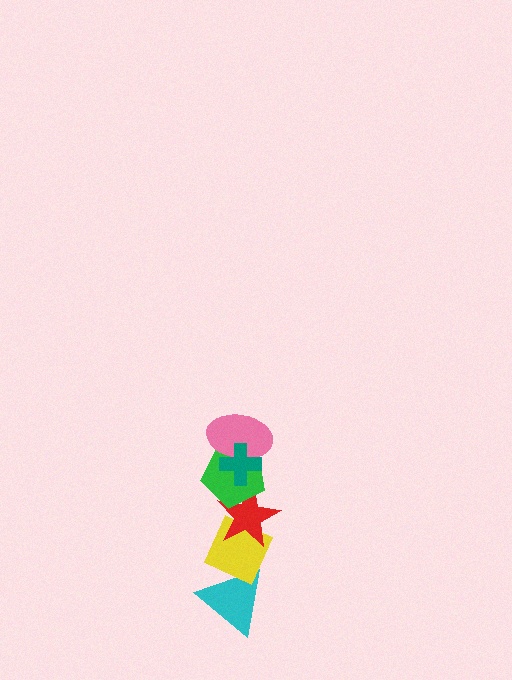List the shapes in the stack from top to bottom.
From top to bottom: the teal cross, the pink ellipse, the green pentagon, the red star, the yellow diamond, the cyan triangle.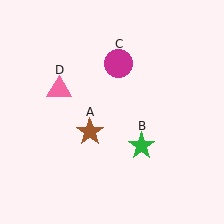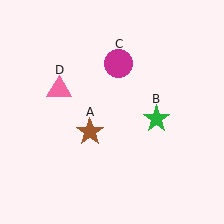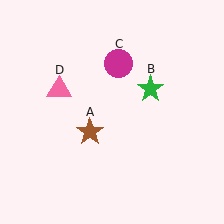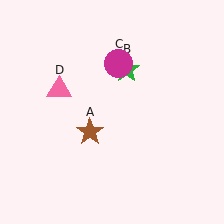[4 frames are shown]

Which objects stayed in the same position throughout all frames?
Brown star (object A) and magenta circle (object C) and pink triangle (object D) remained stationary.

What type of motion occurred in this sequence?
The green star (object B) rotated counterclockwise around the center of the scene.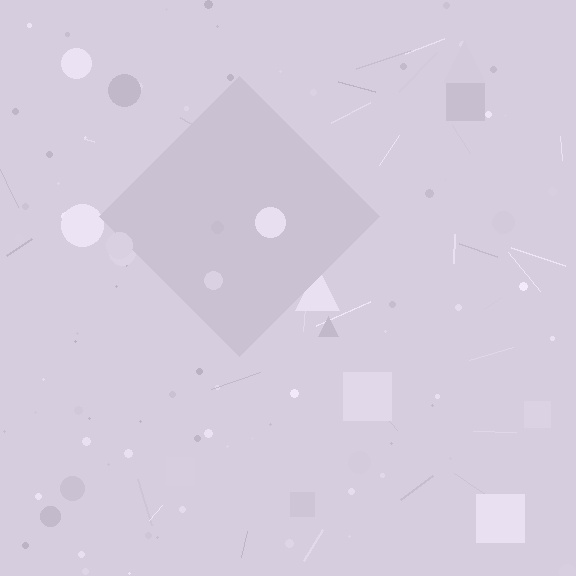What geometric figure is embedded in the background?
A diamond is embedded in the background.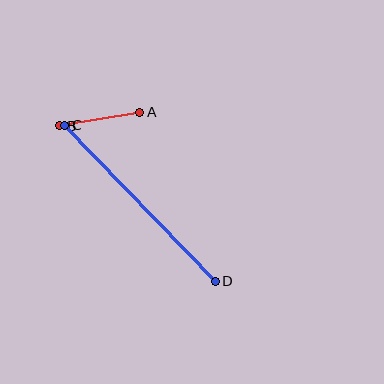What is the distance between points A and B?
The distance is approximately 81 pixels.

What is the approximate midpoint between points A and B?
The midpoint is at approximately (100, 119) pixels.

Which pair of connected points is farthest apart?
Points C and D are farthest apart.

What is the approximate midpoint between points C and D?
The midpoint is at approximately (140, 203) pixels.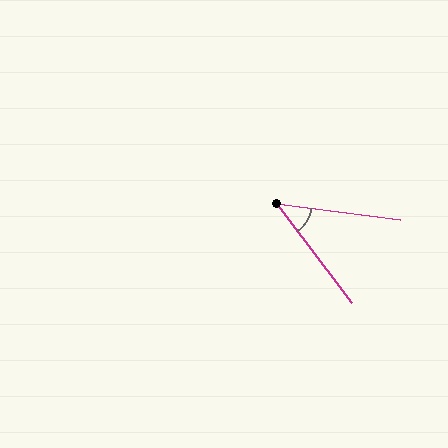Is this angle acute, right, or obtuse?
It is acute.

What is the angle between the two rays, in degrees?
Approximately 46 degrees.